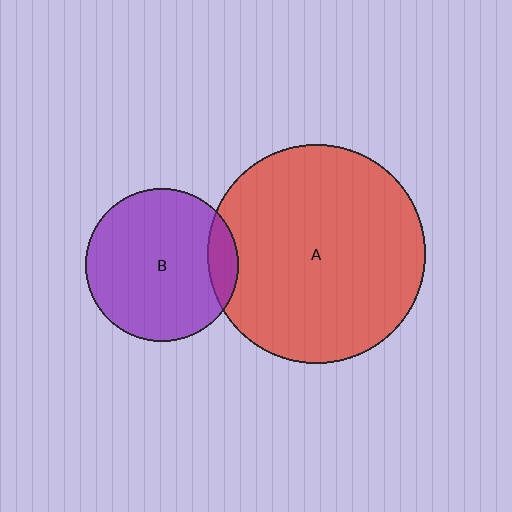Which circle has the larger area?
Circle A (red).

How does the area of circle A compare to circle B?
Approximately 2.1 times.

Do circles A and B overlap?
Yes.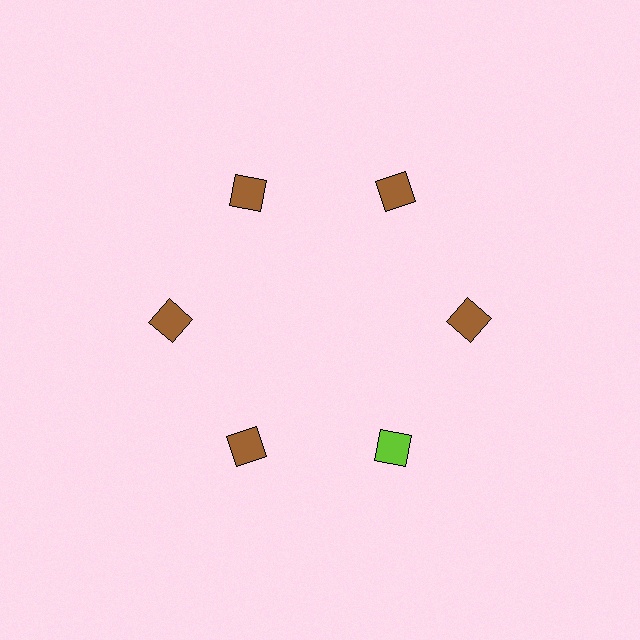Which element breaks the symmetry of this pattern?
The lime diamond at roughly the 5 o'clock position breaks the symmetry. All other shapes are brown diamonds.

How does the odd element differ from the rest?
It has a different color: lime instead of brown.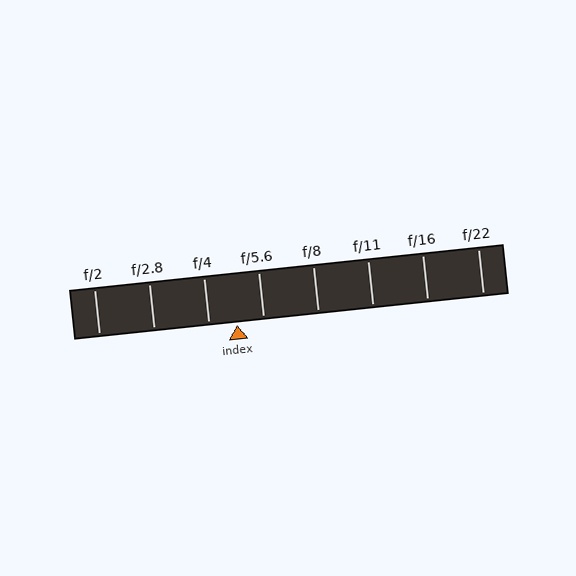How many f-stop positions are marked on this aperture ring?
There are 8 f-stop positions marked.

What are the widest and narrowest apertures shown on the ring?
The widest aperture shown is f/2 and the narrowest is f/22.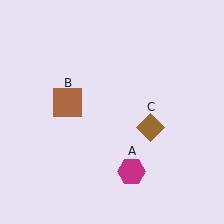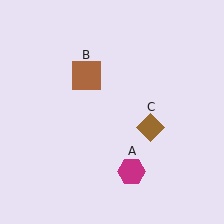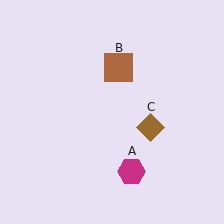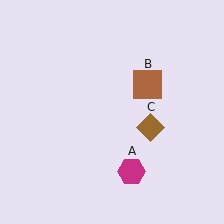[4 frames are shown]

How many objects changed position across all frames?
1 object changed position: brown square (object B).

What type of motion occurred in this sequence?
The brown square (object B) rotated clockwise around the center of the scene.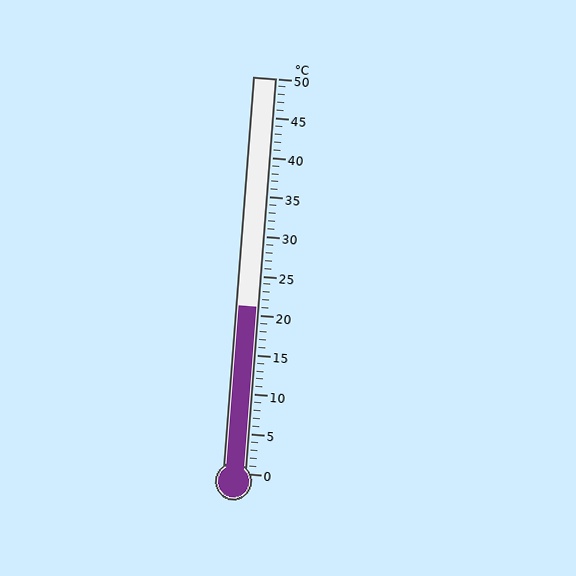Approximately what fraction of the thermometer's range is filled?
The thermometer is filled to approximately 40% of its range.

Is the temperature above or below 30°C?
The temperature is below 30°C.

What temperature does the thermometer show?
The thermometer shows approximately 21°C.